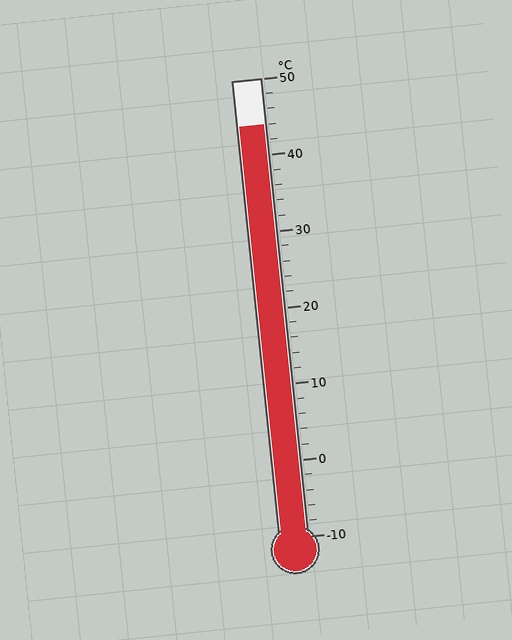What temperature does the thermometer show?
The thermometer shows approximately 44°C.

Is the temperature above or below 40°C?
The temperature is above 40°C.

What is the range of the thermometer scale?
The thermometer scale ranges from -10°C to 50°C.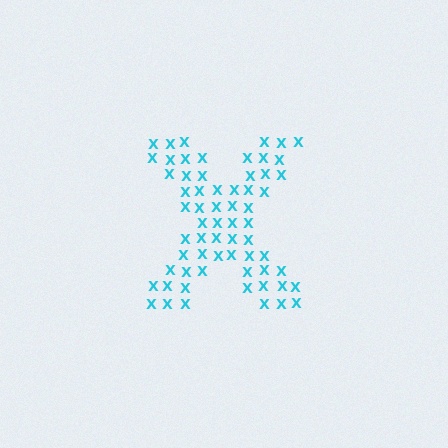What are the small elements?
The small elements are letter X's.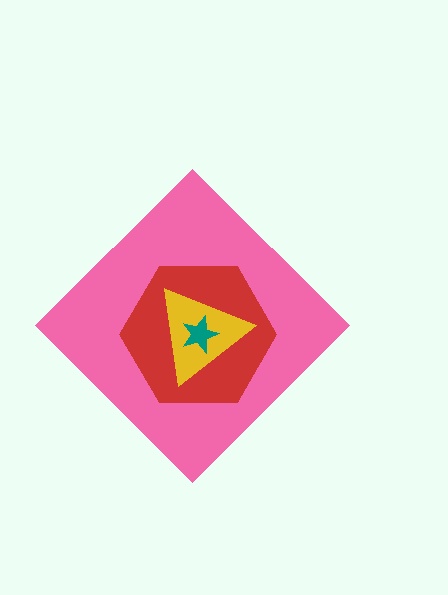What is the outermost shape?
The pink diamond.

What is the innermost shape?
The teal star.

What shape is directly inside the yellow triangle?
The teal star.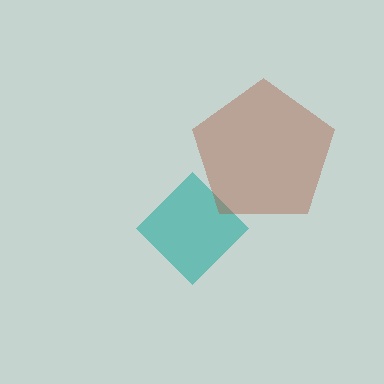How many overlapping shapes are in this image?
There are 2 overlapping shapes in the image.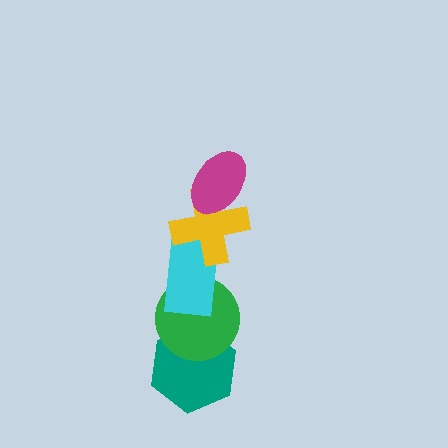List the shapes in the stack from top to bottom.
From top to bottom: the magenta ellipse, the yellow cross, the cyan rectangle, the green circle, the teal hexagon.